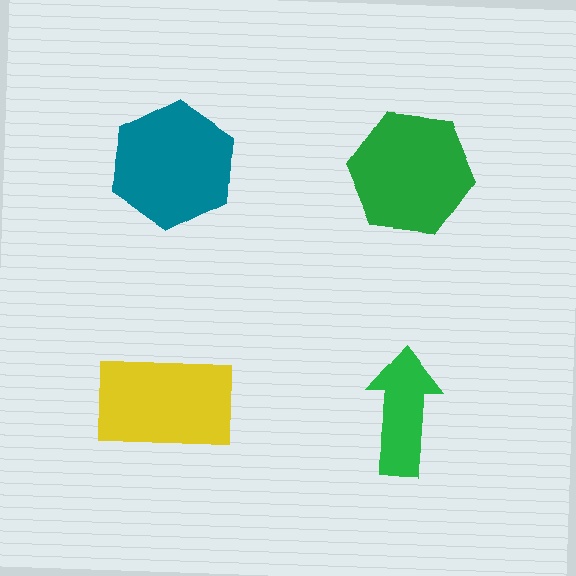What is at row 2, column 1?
A yellow rectangle.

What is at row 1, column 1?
A teal hexagon.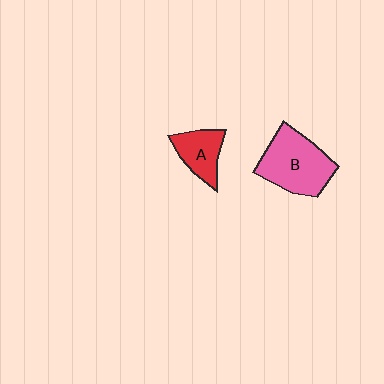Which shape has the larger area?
Shape B (pink).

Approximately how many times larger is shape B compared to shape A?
Approximately 1.8 times.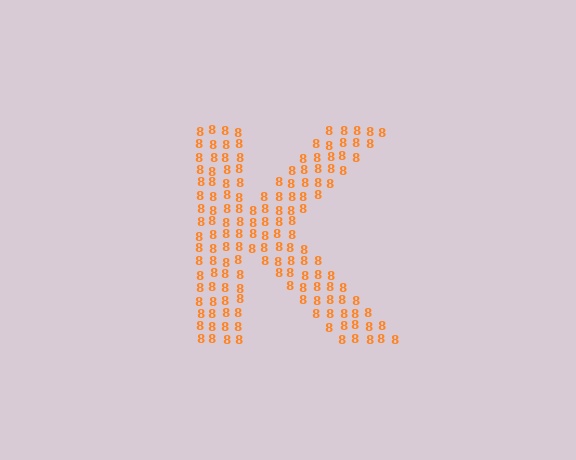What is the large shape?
The large shape is the letter K.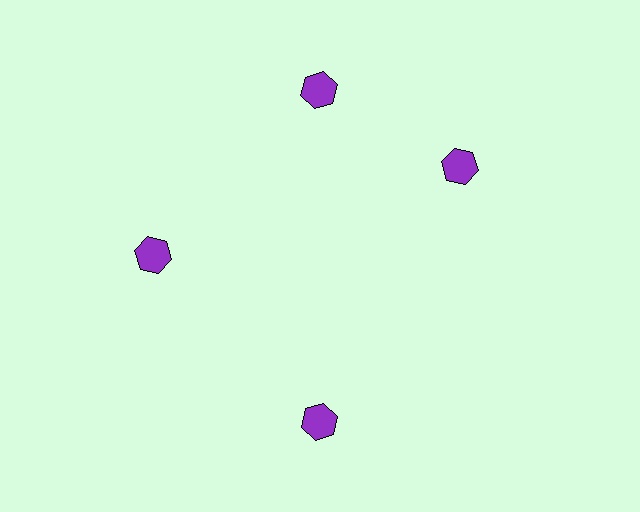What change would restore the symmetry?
The symmetry would be restored by rotating it back into even spacing with its neighbors so that all 4 hexagons sit at equal angles and equal distance from the center.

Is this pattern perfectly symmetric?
No. The 4 purple hexagons are arranged in a ring, but one element near the 3 o'clock position is rotated out of alignment along the ring, breaking the 4-fold rotational symmetry.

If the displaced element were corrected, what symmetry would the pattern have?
It would have 4-fold rotational symmetry — the pattern would map onto itself every 90 degrees.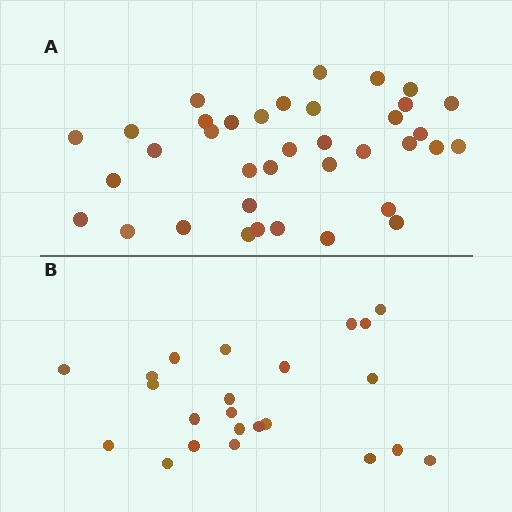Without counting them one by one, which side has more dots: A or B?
Region A (the top region) has more dots.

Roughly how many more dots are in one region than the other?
Region A has approximately 15 more dots than region B.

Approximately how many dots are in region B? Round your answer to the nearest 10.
About 20 dots. (The exact count is 23, which rounds to 20.)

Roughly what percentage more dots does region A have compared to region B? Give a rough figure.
About 60% more.